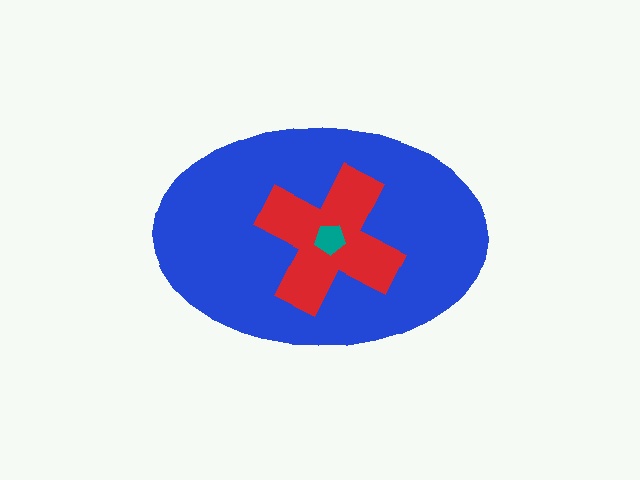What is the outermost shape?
The blue ellipse.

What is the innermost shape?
The teal pentagon.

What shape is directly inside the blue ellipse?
The red cross.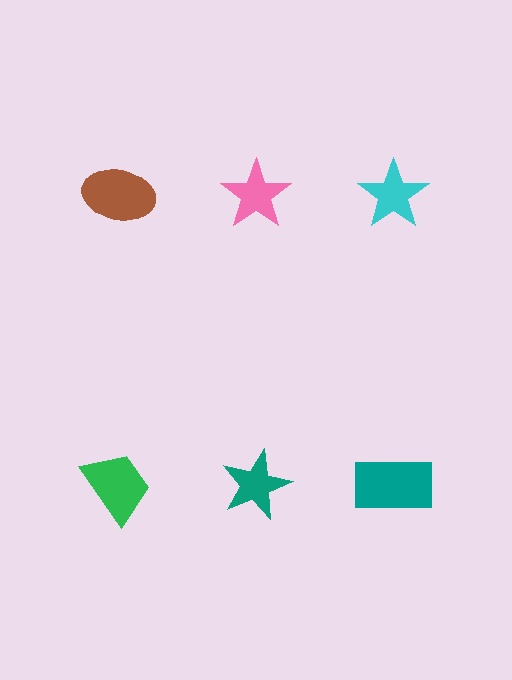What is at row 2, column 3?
A teal rectangle.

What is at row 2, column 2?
A teal star.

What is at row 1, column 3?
A cyan star.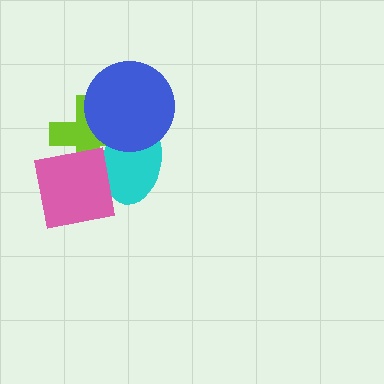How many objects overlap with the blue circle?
2 objects overlap with the blue circle.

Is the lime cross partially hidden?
Yes, it is partially covered by another shape.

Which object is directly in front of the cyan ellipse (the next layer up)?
The lime cross is directly in front of the cyan ellipse.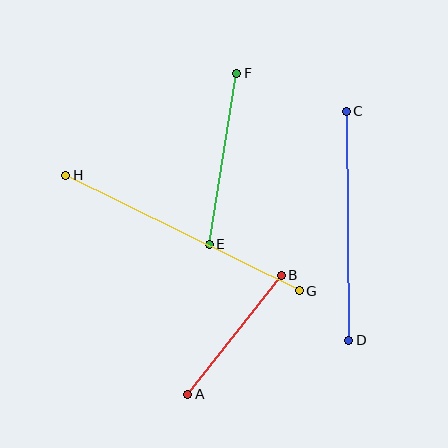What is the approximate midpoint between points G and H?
The midpoint is at approximately (182, 233) pixels.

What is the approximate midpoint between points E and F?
The midpoint is at approximately (223, 159) pixels.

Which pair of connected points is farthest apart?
Points G and H are farthest apart.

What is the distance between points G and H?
The distance is approximately 261 pixels.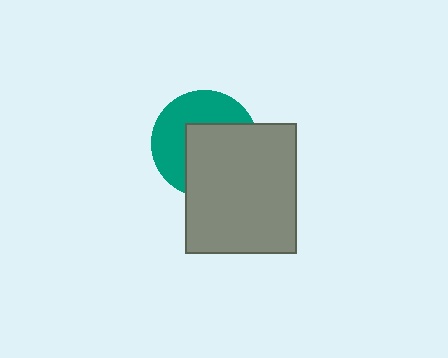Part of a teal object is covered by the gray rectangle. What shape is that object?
It is a circle.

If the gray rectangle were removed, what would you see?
You would see the complete teal circle.